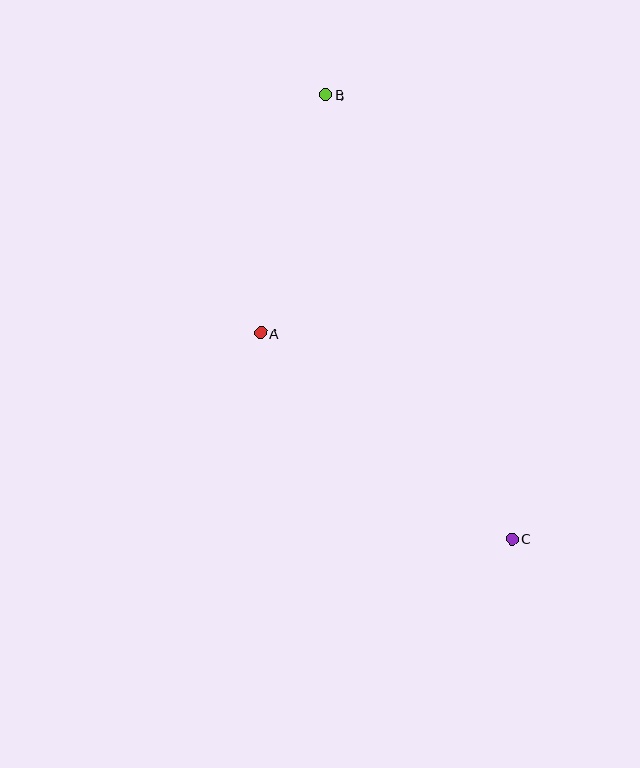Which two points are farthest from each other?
Points B and C are farthest from each other.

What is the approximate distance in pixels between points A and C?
The distance between A and C is approximately 325 pixels.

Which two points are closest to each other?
Points A and B are closest to each other.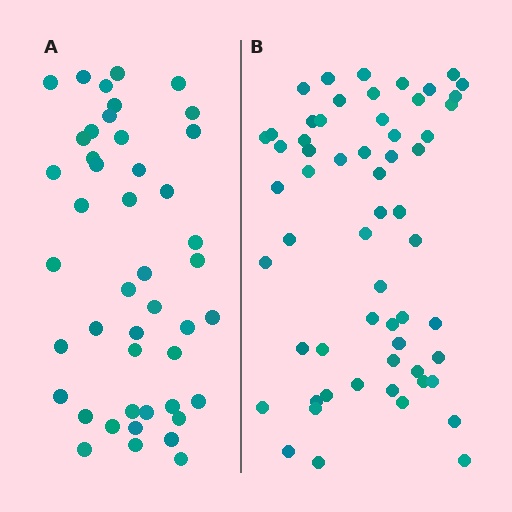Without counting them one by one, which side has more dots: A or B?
Region B (the right region) has more dots.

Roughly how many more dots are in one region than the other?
Region B has approximately 15 more dots than region A.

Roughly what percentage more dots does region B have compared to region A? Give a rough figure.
About 30% more.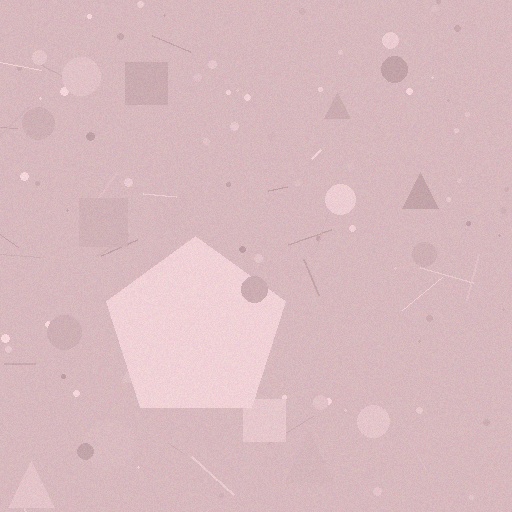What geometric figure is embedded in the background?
A pentagon is embedded in the background.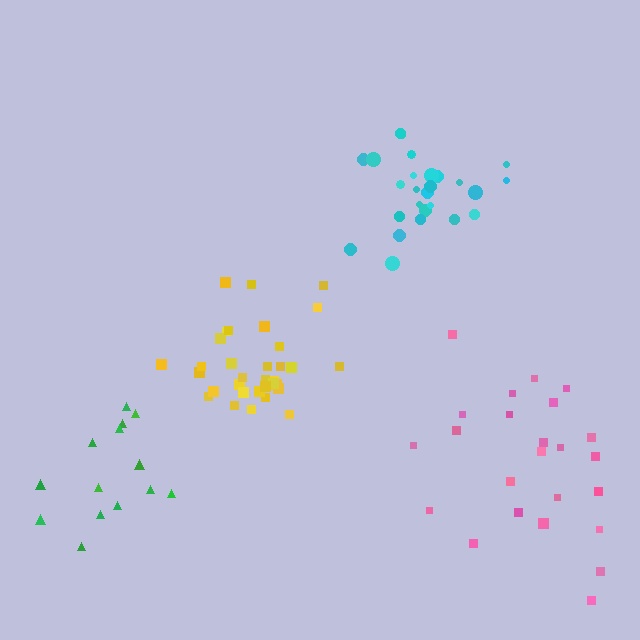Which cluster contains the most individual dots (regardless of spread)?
Yellow (33).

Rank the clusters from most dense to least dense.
cyan, yellow, pink, green.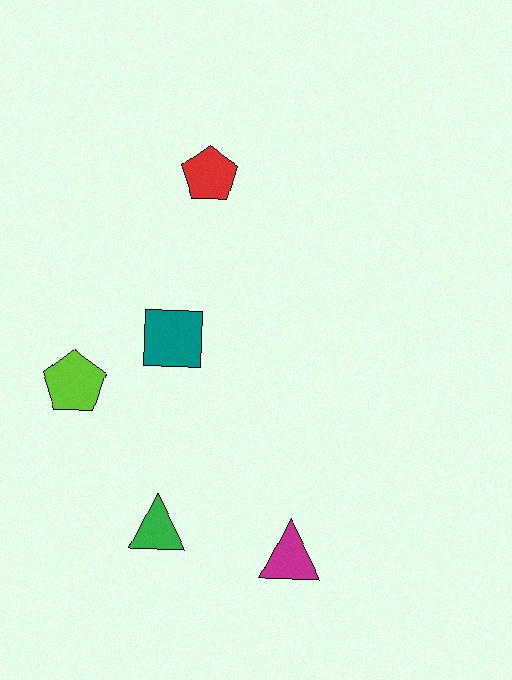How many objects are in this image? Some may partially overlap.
There are 5 objects.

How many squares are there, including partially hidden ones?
There is 1 square.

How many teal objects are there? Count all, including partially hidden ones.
There is 1 teal object.